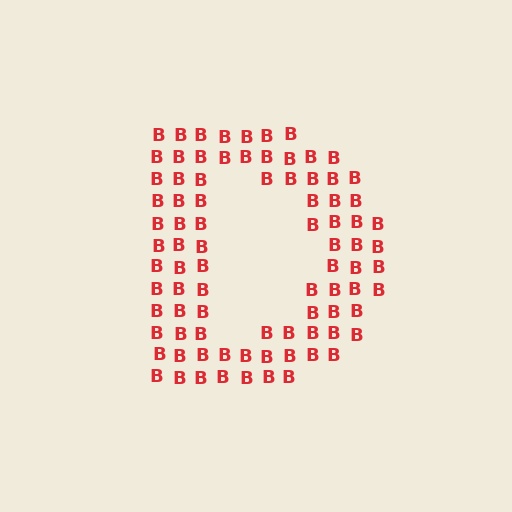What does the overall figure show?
The overall figure shows the letter D.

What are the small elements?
The small elements are letter B's.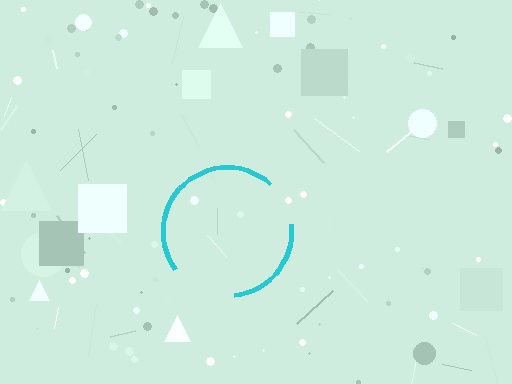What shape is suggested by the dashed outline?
The dashed outline suggests a circle.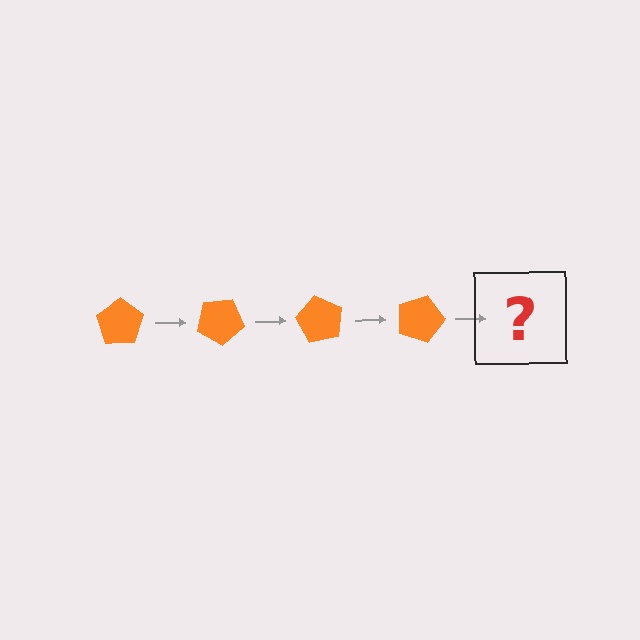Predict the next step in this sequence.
The next step is an orange pentagon rotated 120 degrees.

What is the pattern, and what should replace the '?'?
The pattern is that the pentagon rotates 30 degrees each step. The '?' should be an orange pentagon rotated 120 degrees.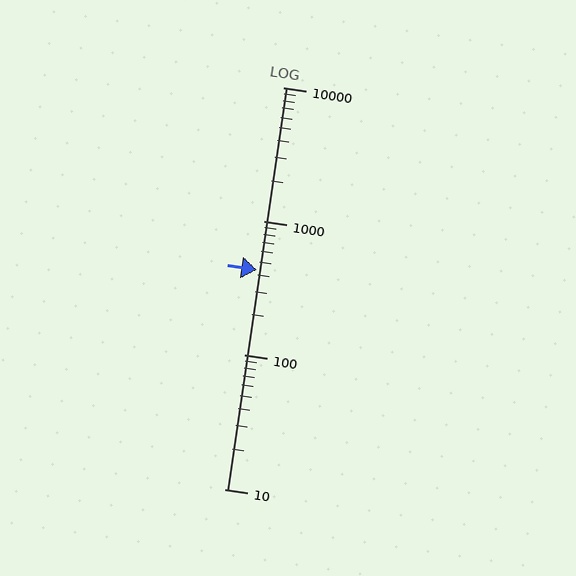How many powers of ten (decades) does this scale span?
The scale spans 3 decades, from 10 to 10000.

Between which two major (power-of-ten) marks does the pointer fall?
The pointer is between 100 and 1000.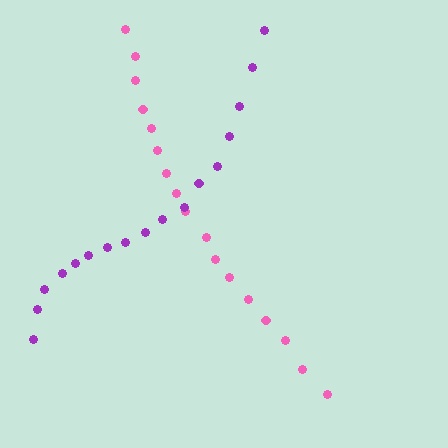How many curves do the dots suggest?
There are 2 distinct paths.